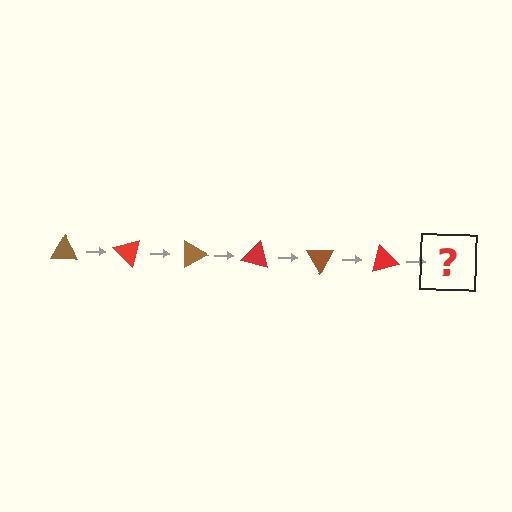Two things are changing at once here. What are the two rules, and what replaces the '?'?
The two rules are that it rotates 45 degrees each step and the color cycles through brown and red. The '?' should be a brown triangle, rotated 270 degrees from the start.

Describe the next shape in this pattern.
It should be a brown triangle, rotated 270 degrees from the start.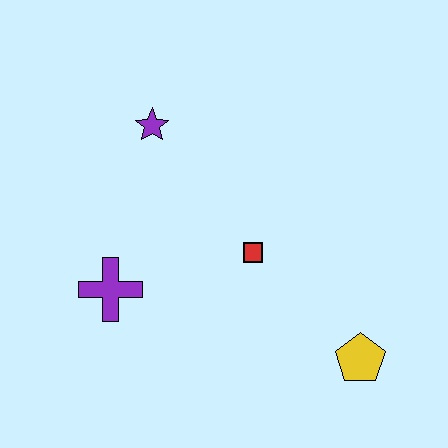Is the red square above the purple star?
No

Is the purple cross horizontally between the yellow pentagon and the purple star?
No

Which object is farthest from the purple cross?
The yellow pentagon is farthest from the purple cross.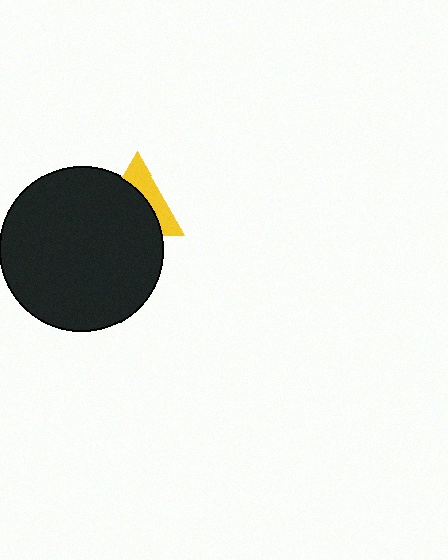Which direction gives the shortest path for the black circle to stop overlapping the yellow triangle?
Moving toward the lower-left gives the shortest separation.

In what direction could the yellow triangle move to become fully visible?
The yellow triangle could move toward the upper-right. That would shift it out from behind the black circle entirely.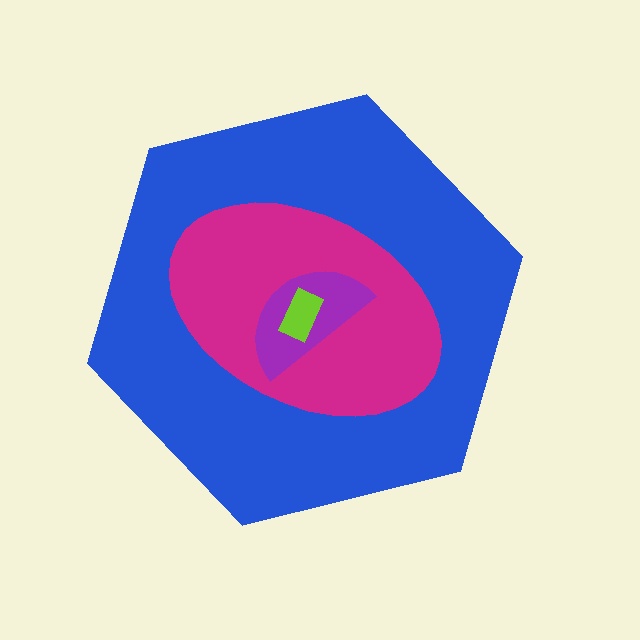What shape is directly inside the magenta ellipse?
The purple semicircle.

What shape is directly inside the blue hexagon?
The magenta ellipse.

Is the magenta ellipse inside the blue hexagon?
Yes.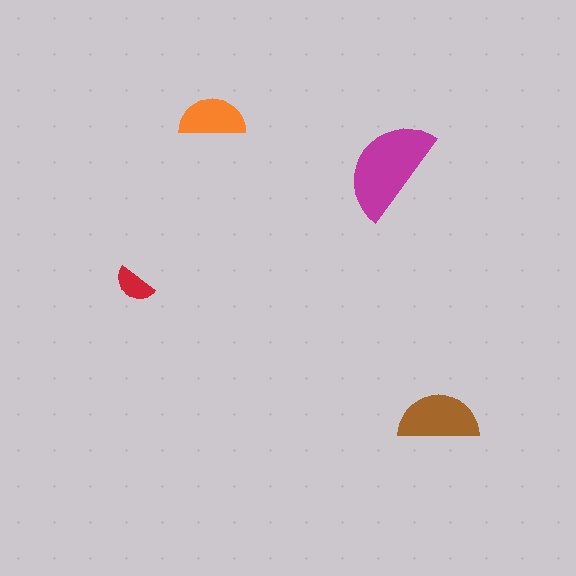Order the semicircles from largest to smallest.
the magenta one, the brown one, the orange one, the red one.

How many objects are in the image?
There are 4 objects in the image.